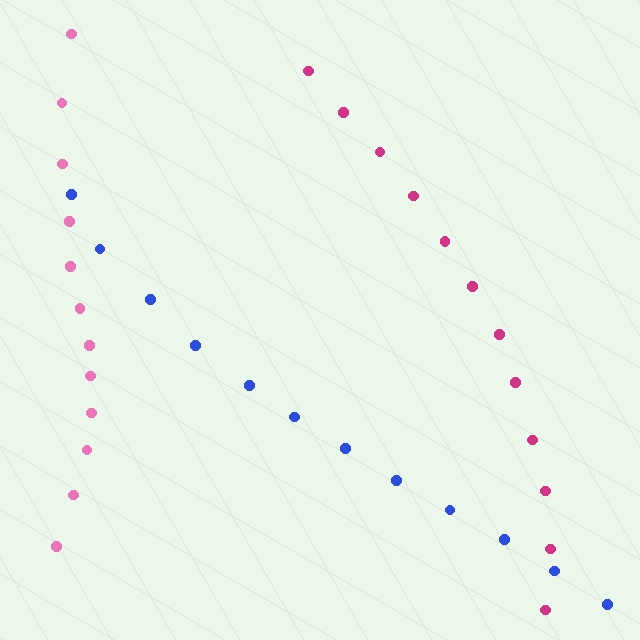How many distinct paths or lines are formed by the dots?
There are 3 distinct paths.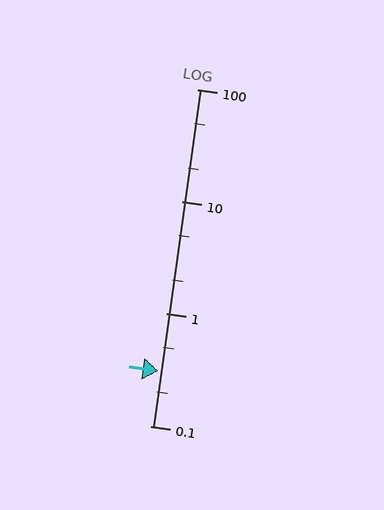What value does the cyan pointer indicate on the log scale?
The pointer indicates approximately 0.31.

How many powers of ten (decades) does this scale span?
The scale spans 3 decades, from 0.1 to 100.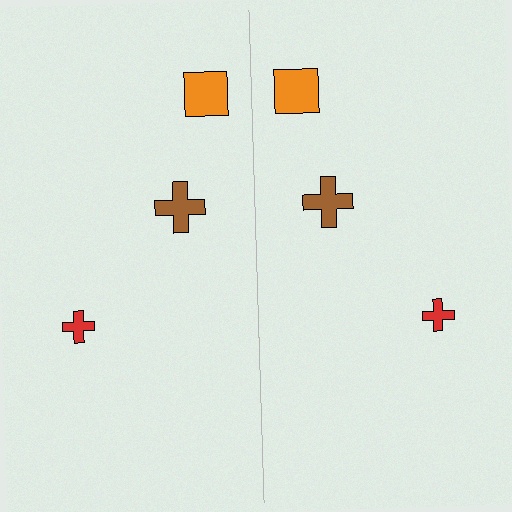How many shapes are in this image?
There are 6 shapes in this image.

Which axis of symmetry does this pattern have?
The pattern has a vertical axis of symmetry running through the center of the image.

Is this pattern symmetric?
Yes, this pattern has bilateral (reflection) symmetry.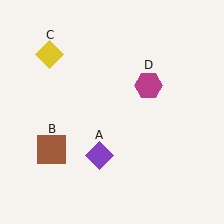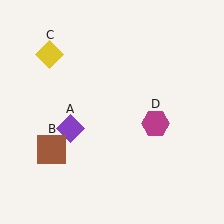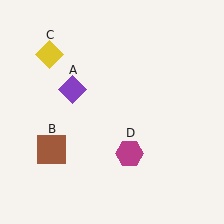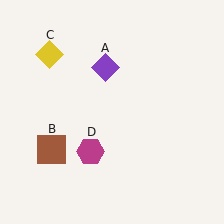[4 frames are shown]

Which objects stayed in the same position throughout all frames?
Brown square (object B) and yellow diamond (object C) remained stationary.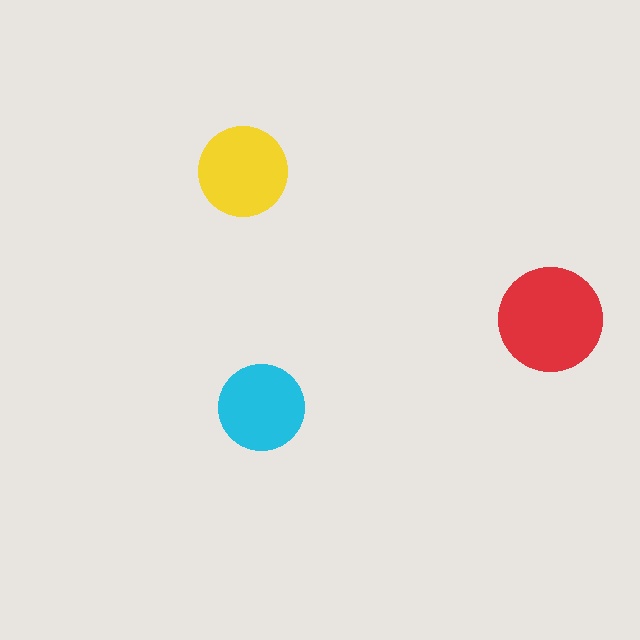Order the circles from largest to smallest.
the red one, the yellow one, the cyan one.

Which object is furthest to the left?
The yellow circle is leftmost.